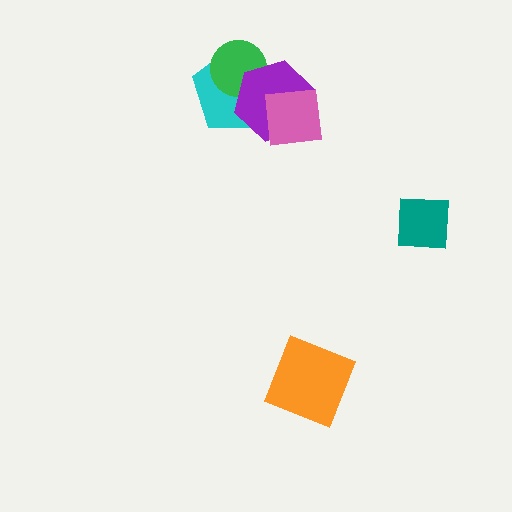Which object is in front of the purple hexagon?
The pink square is in front of the purple hexagon.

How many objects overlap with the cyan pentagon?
3 objects overlap with the cyan pentagon.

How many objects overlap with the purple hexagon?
3 objects overlap with the purple hexagon.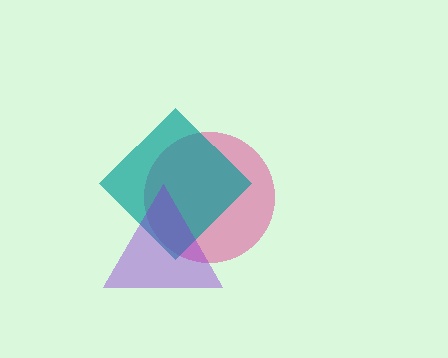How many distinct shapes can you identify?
There are 3 distinct shapes: a pink circle, a teal diamond, a purple triangle.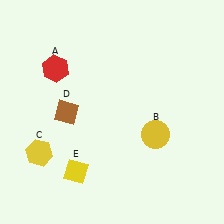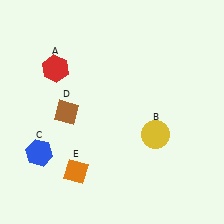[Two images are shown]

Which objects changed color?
C changed from yellow to blue. E changed from yellow to orange.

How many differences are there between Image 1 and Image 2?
There are 2 differences between the two images.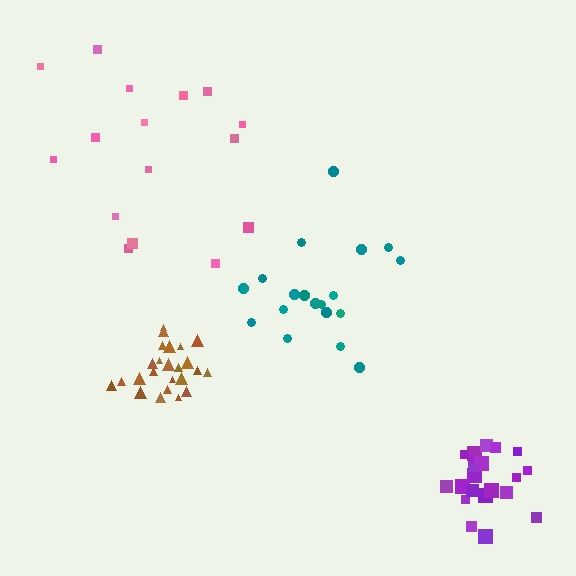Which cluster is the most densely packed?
Brown.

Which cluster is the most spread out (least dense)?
Pink.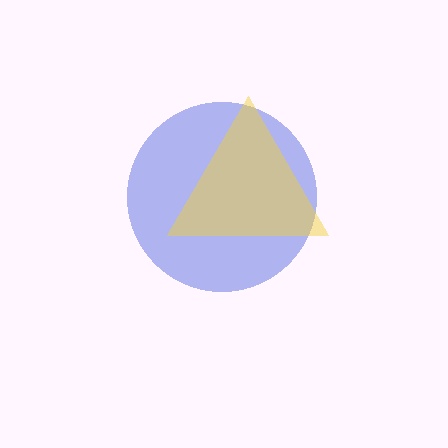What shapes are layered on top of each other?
The layered shapes are: a blue circle, a yellow triangle.